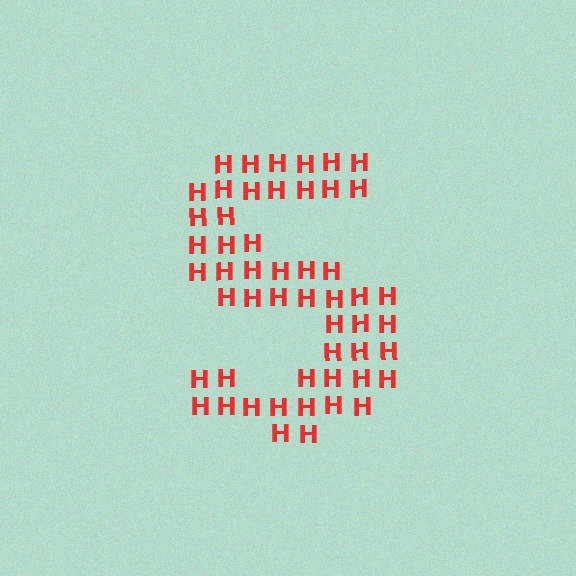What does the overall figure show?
The overall figure shows the letter S.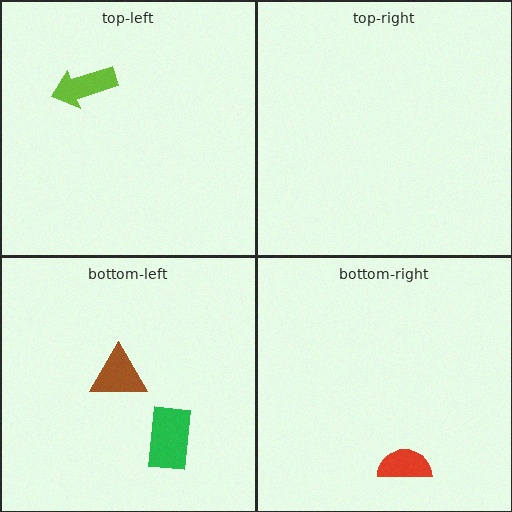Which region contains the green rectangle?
The bottom-left region.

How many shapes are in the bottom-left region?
2.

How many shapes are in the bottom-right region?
1.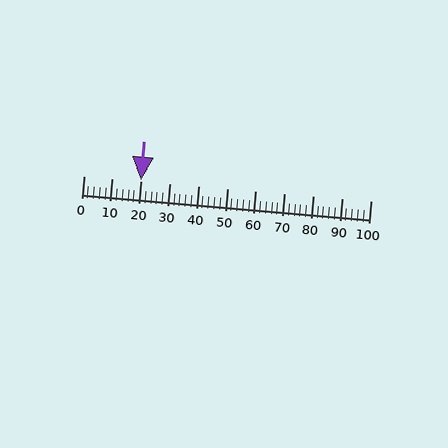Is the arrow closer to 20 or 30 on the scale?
The arrow is closer to 20.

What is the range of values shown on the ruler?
The ruler shows values from 0 to 100.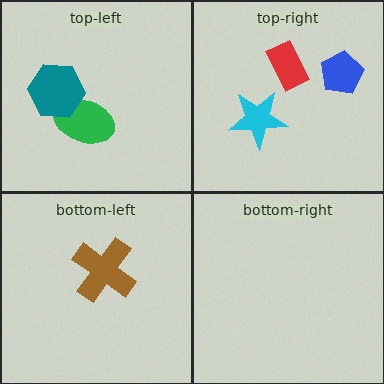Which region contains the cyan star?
The top-right region.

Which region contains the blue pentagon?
The top-right region.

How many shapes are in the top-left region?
2.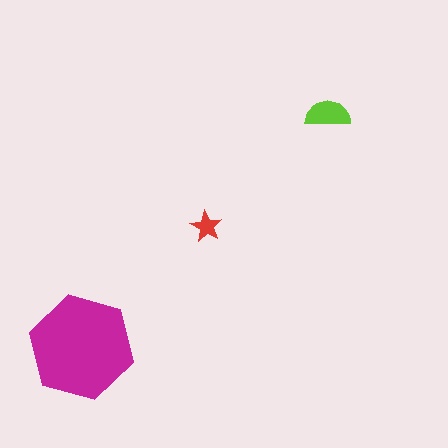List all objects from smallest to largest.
The red star, the lime semicircle, the magenta hexagon.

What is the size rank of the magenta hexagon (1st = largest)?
1st.